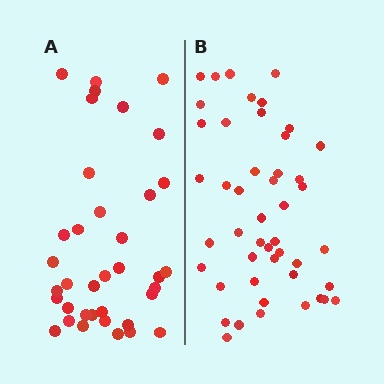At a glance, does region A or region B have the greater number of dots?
Region B (the right region) has more dots.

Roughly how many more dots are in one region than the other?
Region B has roughly 10 or so more dots than region A.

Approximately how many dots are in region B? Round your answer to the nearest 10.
About 50 dots. (The exact count is 47, which rounds to 50.)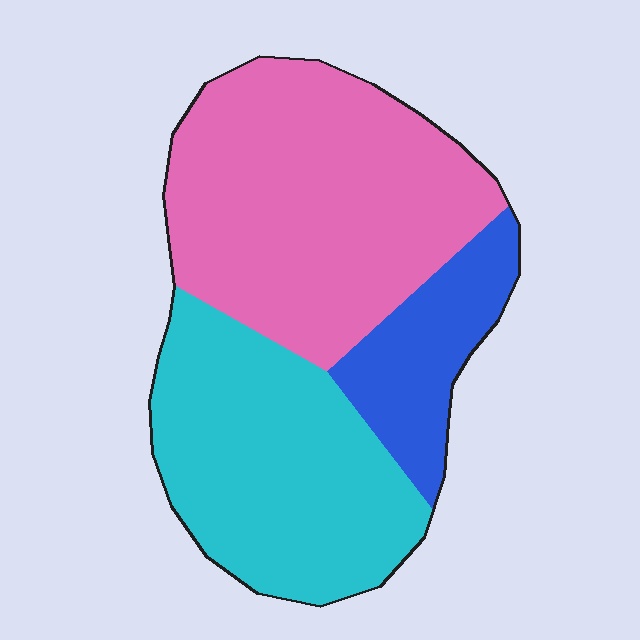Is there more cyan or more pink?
Pink.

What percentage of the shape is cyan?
Cyan takes up about three eighths (3/8) of the shape.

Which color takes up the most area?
Pink, at roughly 45%.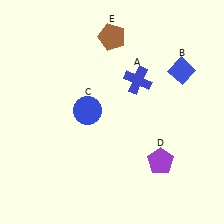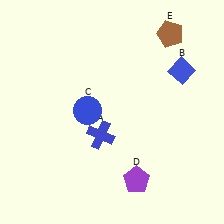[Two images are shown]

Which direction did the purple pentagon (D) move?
The purple pentagon (D) moved left.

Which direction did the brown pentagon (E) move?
The brown pentagon (E) moved right.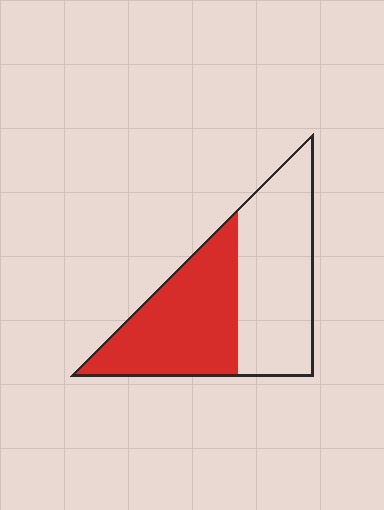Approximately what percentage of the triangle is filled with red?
Approximately 45%.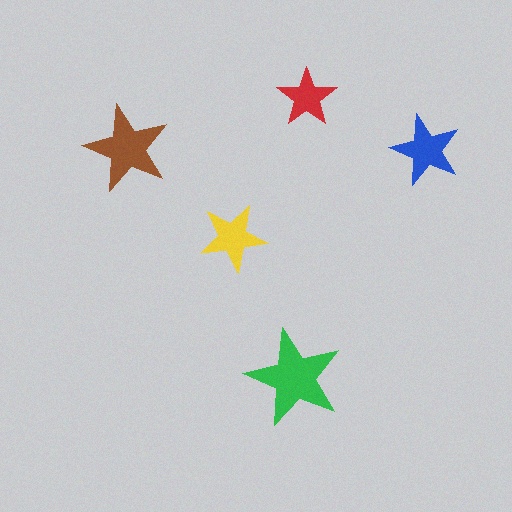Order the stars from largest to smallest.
the green one, the brown one, the blue one, the yellow one, the red one.